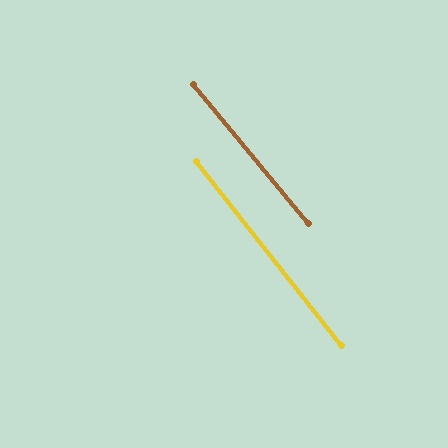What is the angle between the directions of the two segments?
Approximately 1 degree.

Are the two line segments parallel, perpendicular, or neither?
Parallel — their directions differ by only 1.3°.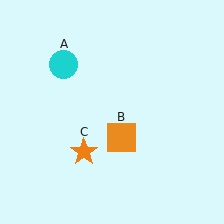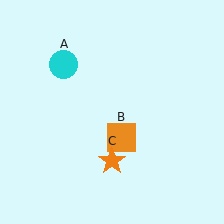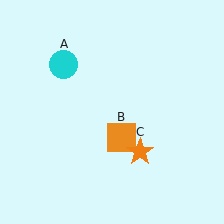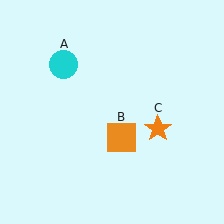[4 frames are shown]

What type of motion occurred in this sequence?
The orange star (object C) rotated counterclockwise around the center of the scene.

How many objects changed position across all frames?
1 object changed position: orange star (object C).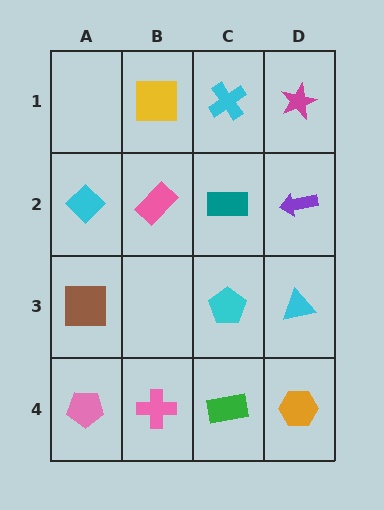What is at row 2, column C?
A teal rectangle.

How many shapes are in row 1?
3 shapes.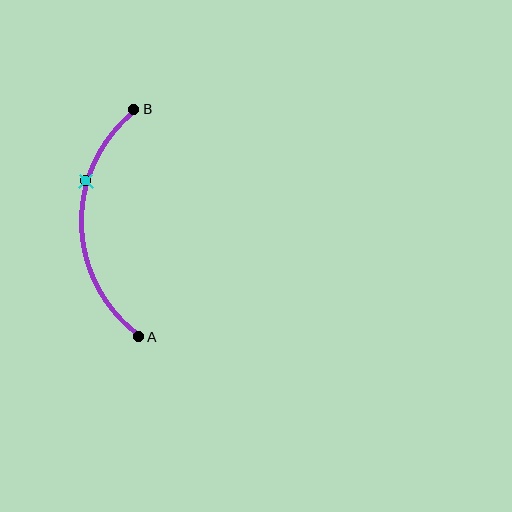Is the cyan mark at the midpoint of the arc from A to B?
No. The cyan mark lies on the arc but is closer to endpoint B. The arc midpoint would be at the point on the curve equidistant along the arc from both A and B.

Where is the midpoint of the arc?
The arc midpoint is the point on the curve farthest from the straight line joining A and B. It sits to the left of that line.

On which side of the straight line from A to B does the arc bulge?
The arc bulges to the left of the straight line connecting A and B.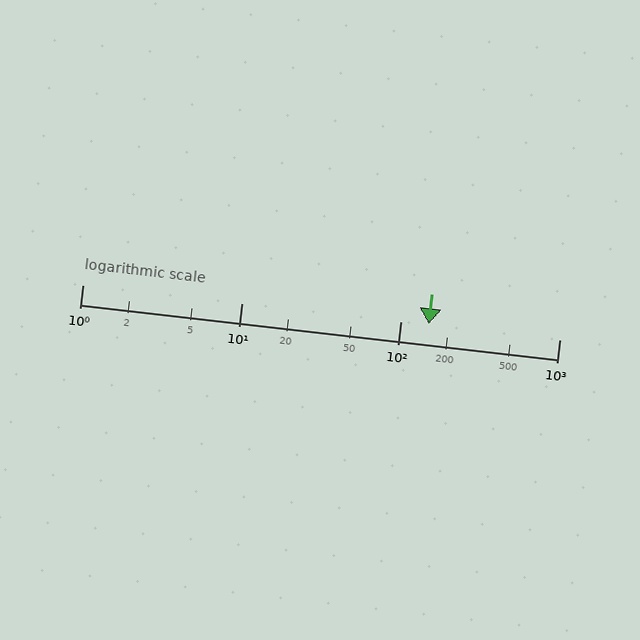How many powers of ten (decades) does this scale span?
The scale spans 3 decades, from 1 to 1000.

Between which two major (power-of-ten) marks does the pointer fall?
The pointer is between 100 and 1000.